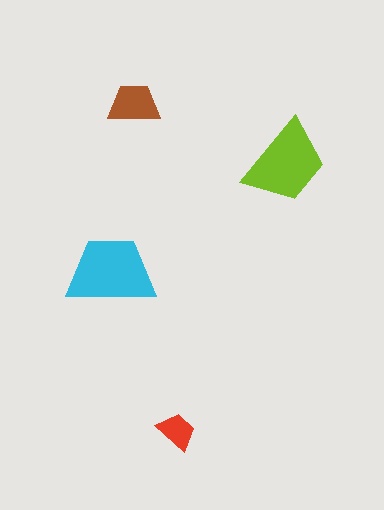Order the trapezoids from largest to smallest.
the cyan one, the lime one, the brown one, the red one.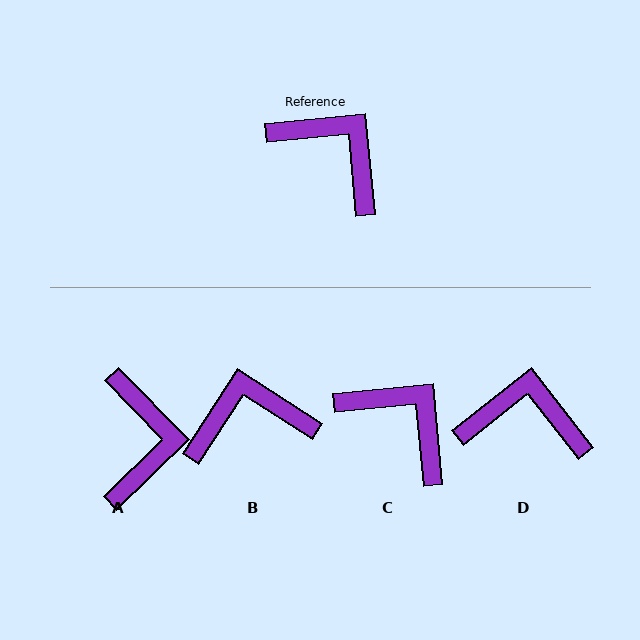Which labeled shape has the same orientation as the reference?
C.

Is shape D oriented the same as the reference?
No, it is off by about 33 degrees.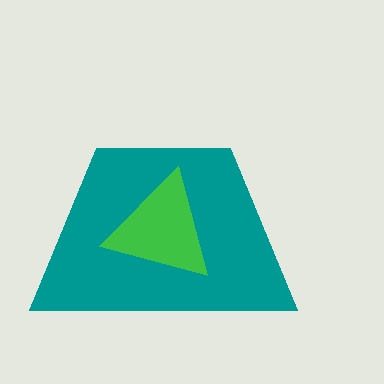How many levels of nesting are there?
2.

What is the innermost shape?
The green triangle.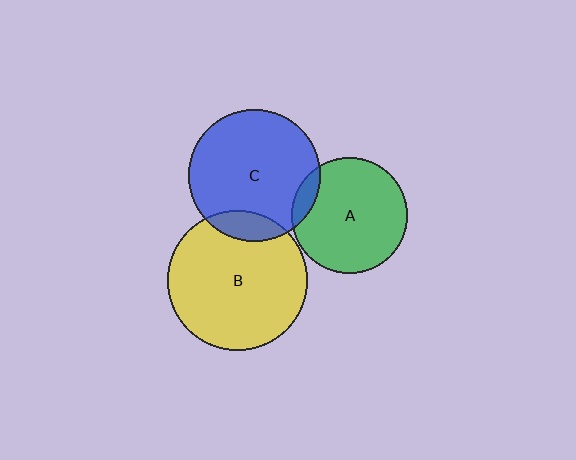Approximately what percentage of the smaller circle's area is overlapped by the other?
Approximately 10%.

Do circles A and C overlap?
Yes.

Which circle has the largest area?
Circle B (yellow).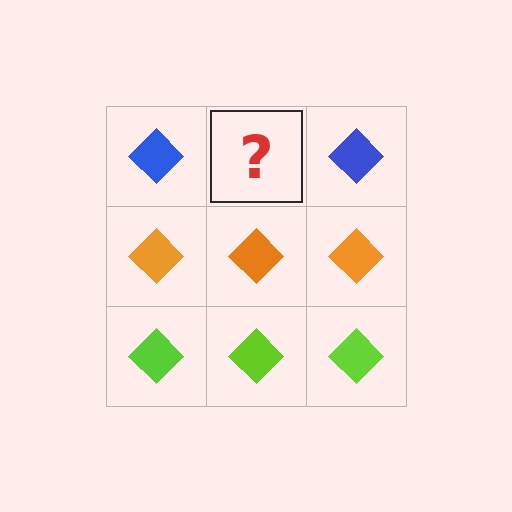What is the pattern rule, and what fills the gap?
The rule is that each row has a consistent color. The gap should be filled with a blue diamond.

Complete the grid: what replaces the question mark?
The question mark should be replaced with a blue diamond.